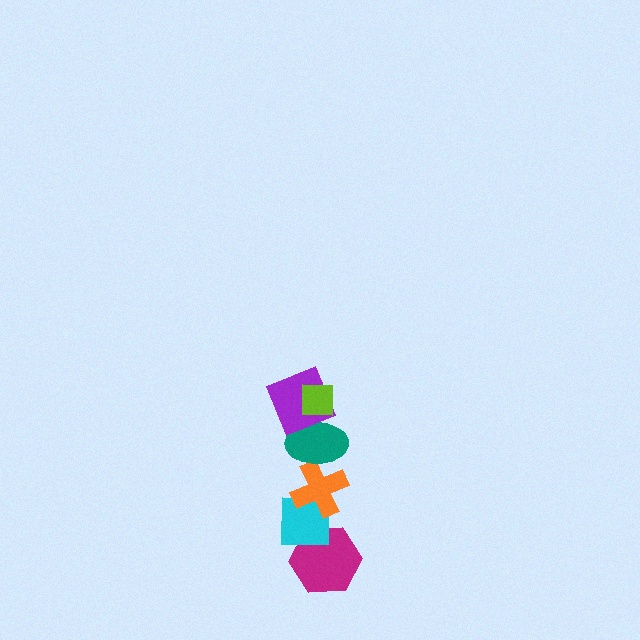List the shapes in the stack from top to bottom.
From top to bottom: the lime square, the purple square, the teal ellipse, the orange cross, the cyan square, the magenta hexagon.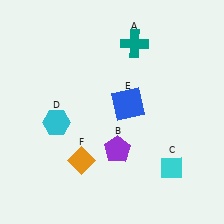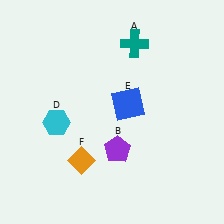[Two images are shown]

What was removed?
The cyan diamond (C) was removed in Image 2.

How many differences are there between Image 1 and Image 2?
There is 1 difference between the two images.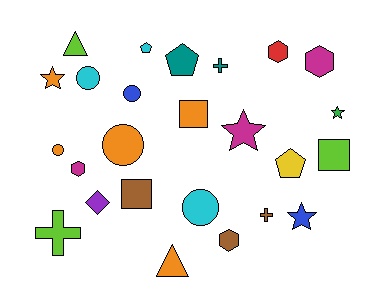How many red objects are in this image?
There is 1 red object.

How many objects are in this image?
There are 25 objects.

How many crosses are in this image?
There are 3 crosses.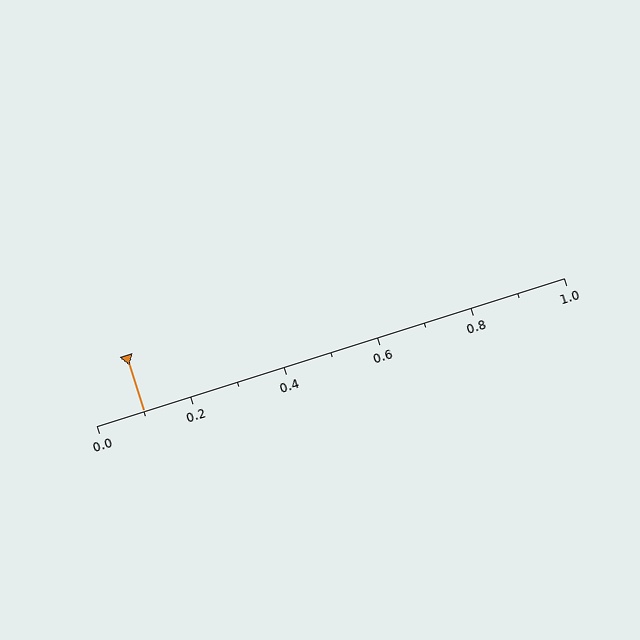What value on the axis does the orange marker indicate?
The marker indicates approximately 0.1.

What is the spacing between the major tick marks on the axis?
The major ticks are spaced 0.2 apart.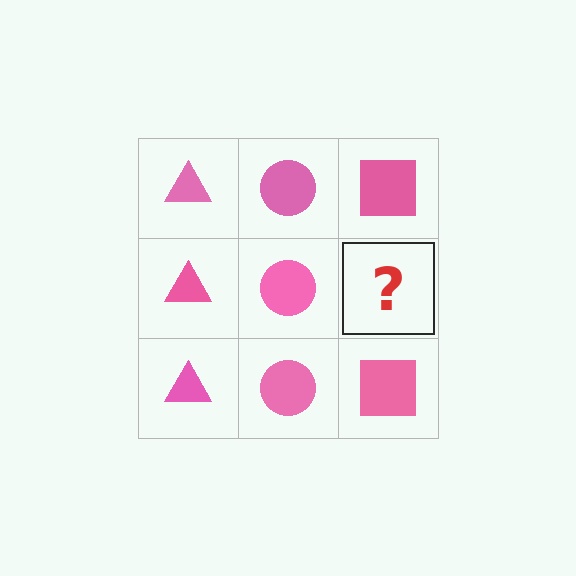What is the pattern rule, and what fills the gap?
The rule is that each column has a consistent shape. The gap should be filled with a pink square.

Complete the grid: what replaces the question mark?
The question mark should be replaced with a pink square.